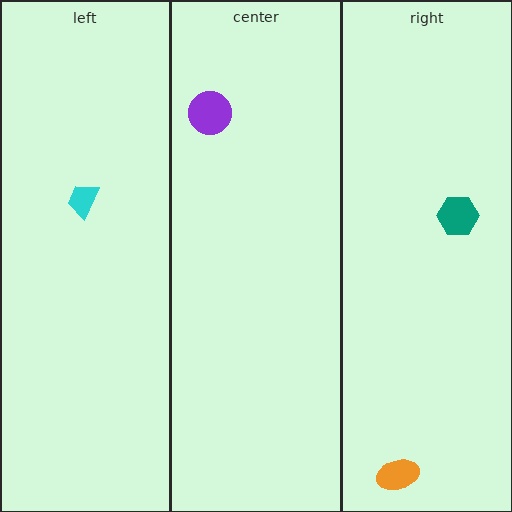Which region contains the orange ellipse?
The right region.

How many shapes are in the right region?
2.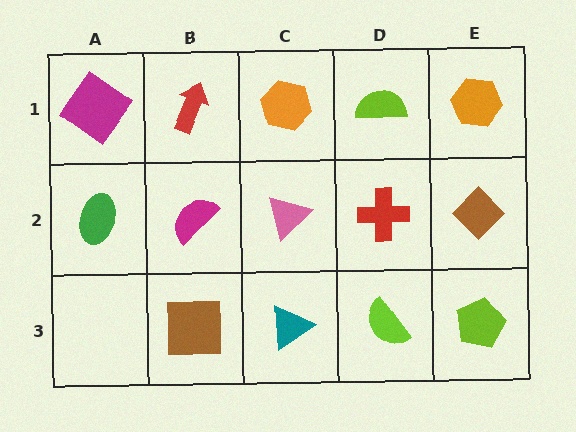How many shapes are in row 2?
5 shapes.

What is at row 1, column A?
A magenta diamond.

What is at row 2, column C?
A pink triangle.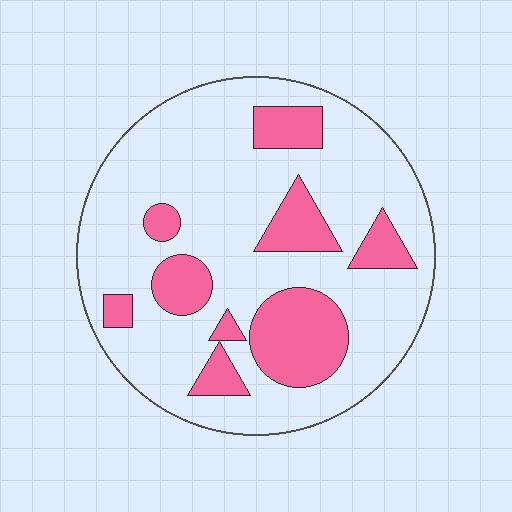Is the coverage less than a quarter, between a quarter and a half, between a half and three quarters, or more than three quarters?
Less than a quarter.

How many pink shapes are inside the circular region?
9.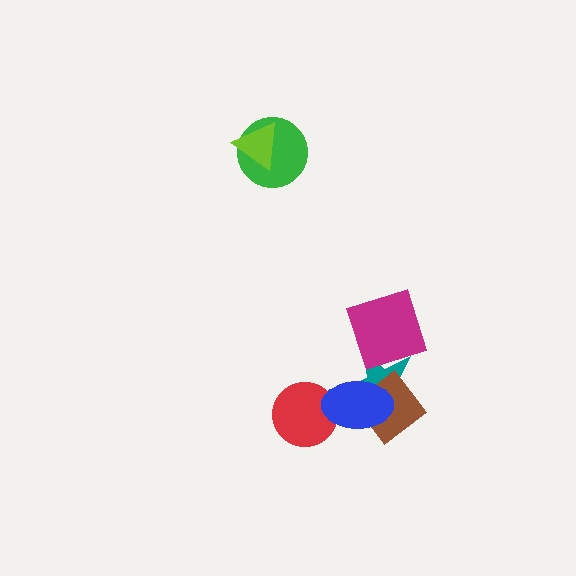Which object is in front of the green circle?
The lime triangle is in front of the green circle.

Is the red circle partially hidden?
Yes, it is partially covered by another shape.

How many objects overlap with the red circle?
1 object overlaps with the red circle.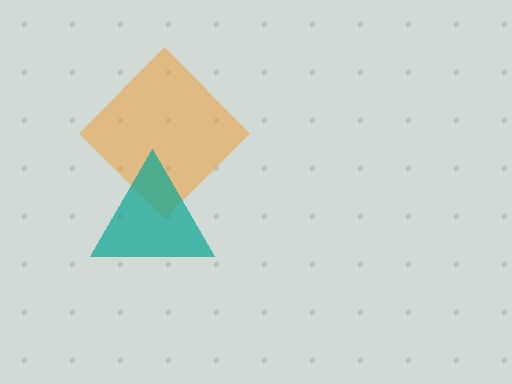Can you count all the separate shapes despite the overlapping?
Yes, there are 2 separate shapes.